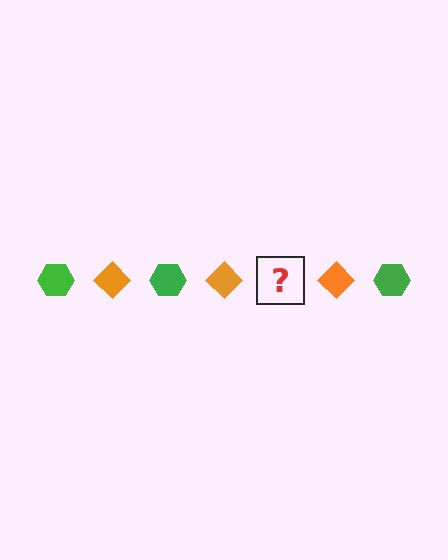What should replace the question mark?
The question mark should be replaced with a green hexagon.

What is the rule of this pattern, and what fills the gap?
The rule is that the pattern alternates between green hexagon and orange diamond. The gap should be filled with a green hexagon.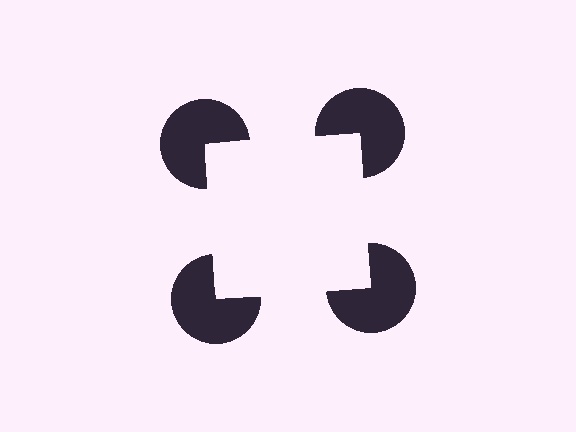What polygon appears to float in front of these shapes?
An illusory square — its edges are inferred from the aligned wedge cuts in the pac-man discs, not physically drawn.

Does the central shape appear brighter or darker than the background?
It typically appears slightly brighter than the background, even though no actual brightness change is drawn.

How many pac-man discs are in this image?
There are 4 — one at each vertex of the illusory square.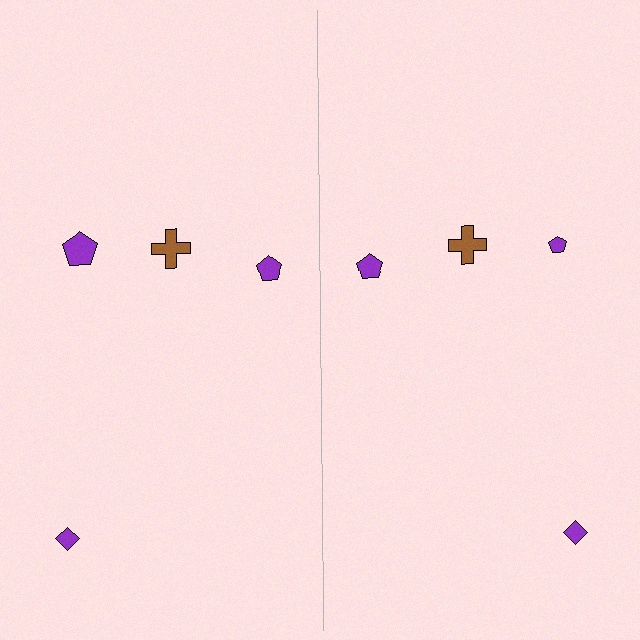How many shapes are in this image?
There are 8 shapes in this image.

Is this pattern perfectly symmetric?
No, the pattern is not perfectly symmetric. The purple pentagon on the right side has a different size than its mirror counterpart.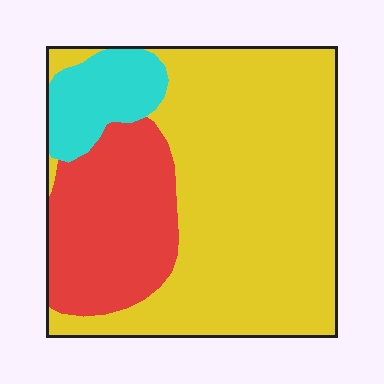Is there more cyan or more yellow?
Yellow.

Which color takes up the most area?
Yellow, at roughly 65%.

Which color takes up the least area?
Cyan, at roughly 10%.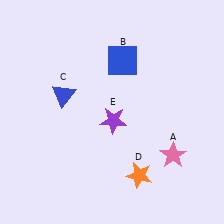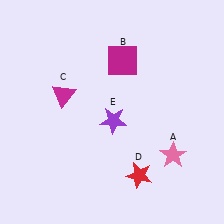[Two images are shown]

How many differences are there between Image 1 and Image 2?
There are 3 differences between the two images.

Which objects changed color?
B changed from blue to magenta. C changed from blue to magenta. D changed from orange to red.